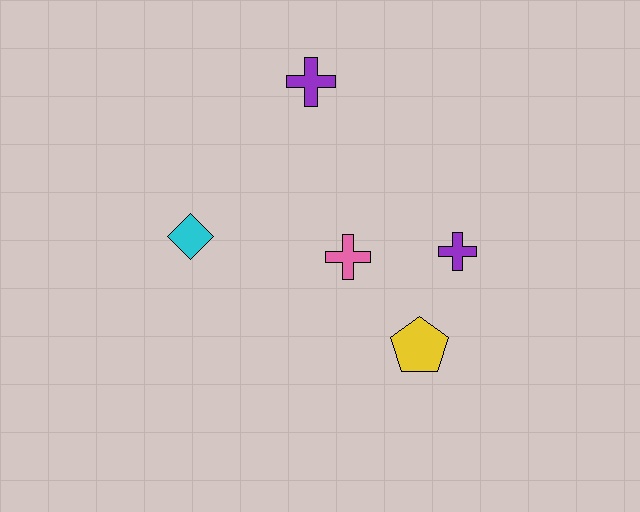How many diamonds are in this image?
There is 1 diamond.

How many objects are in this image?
There are 5 objects.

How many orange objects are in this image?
There are no orange objects.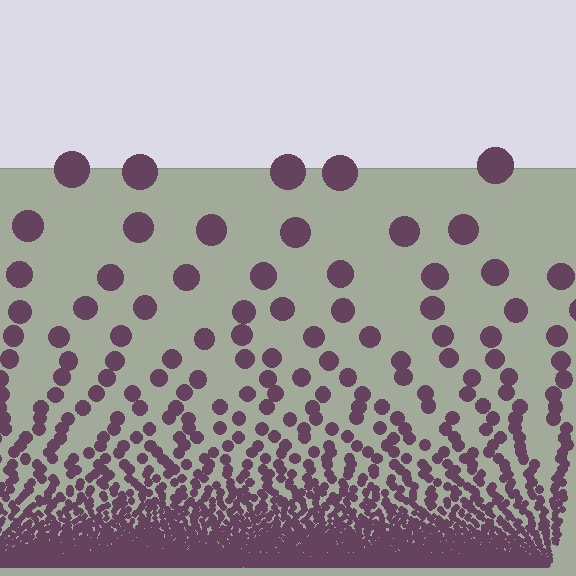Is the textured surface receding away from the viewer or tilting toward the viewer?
The surface appears to tilt toward the viewer. Texture elements get larger and sparser toward the top.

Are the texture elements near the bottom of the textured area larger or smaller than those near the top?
Smaller. The gradient is inverted — elements near the bottom are smaller and denser.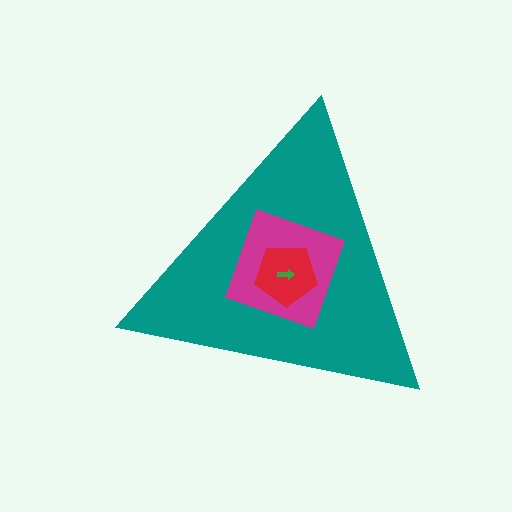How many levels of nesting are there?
4.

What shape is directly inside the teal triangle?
The magenta diamond.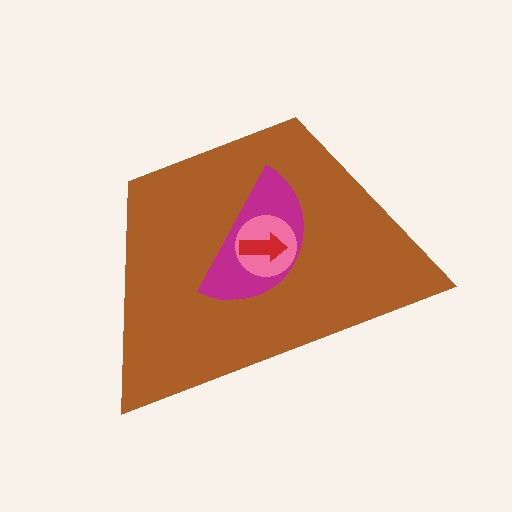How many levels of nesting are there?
4.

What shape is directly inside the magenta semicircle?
The pink circle.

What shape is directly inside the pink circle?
The red arrow.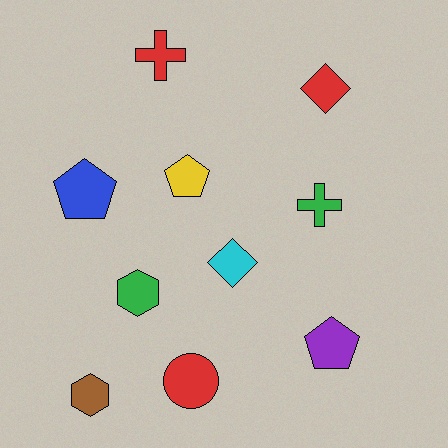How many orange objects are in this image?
There are no orange objects.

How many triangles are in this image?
There are no triangles.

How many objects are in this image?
There are 10 objects.